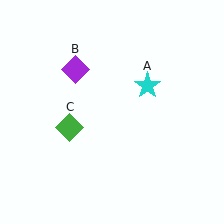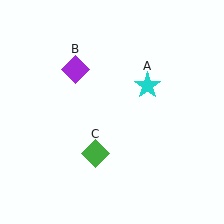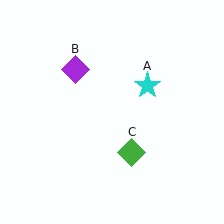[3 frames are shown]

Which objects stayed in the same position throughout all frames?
Cyan star (object A) and purple diamond (object B) remained stationary.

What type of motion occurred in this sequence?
The green diamond (object C) rotated counterclockwise around the center of the scene.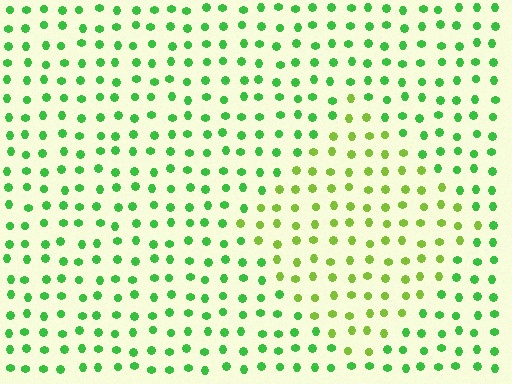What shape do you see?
I see a diamond.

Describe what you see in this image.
The image is filled with small green elements in a uniform arrangement. A diamond-shaped region is visible where the elements are tinted to a slightly different hue, forming a subtle color boundary.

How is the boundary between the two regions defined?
The boundary is defined purely by a slight shift in hue (about 35 degrees). Spacing, size, and orientation are identical on both sides.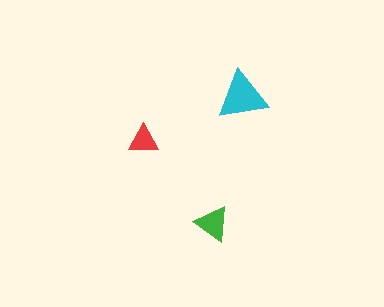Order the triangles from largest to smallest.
the cyan one, the green one, the red one.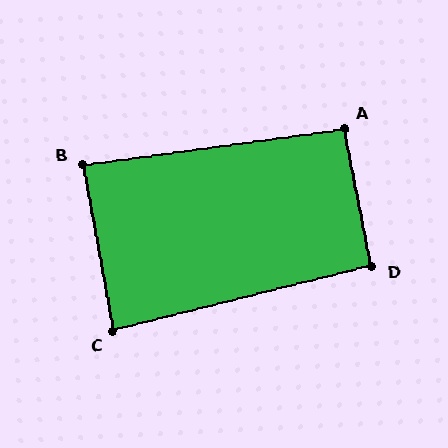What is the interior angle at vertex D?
Approximately 93 degrees (approximately right).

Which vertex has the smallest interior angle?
C, at approximately 87 degrees.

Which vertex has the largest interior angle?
A, at approximately 93 degrees.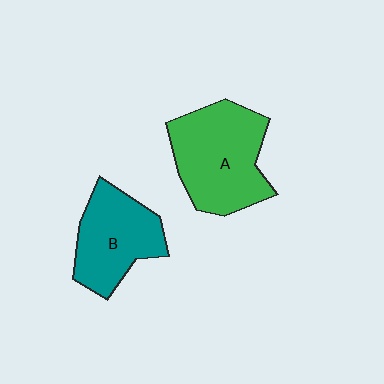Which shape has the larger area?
Shape A (green).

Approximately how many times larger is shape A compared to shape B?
Approximately 1.3 times.